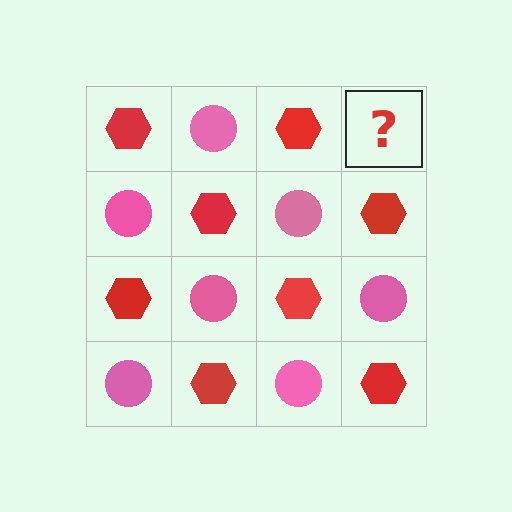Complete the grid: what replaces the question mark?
The question mark should be replaced with a pink circle.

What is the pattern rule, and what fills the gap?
The rule is that it alternates red hexagon and pink circle in a checkerboard pattern. The gap should be filled with a pink circle.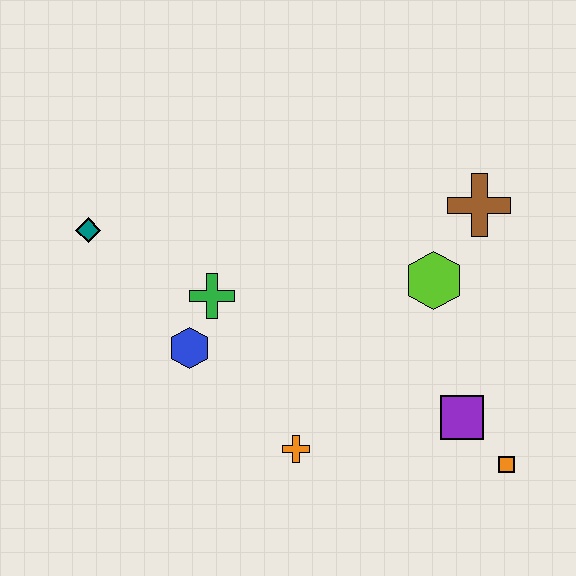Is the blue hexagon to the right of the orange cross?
No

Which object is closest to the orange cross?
The blue hexagon is closest to the orange cross.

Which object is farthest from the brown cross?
The teal diamond is farthest from the brown cross.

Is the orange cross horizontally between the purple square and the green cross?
Yes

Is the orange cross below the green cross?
Yes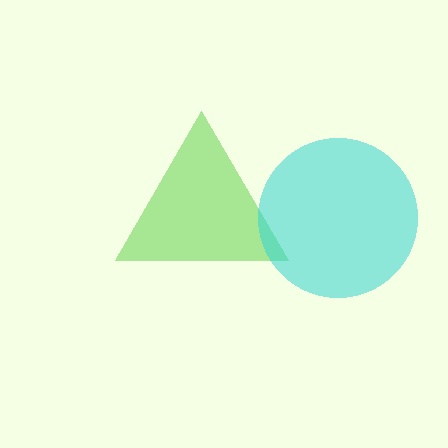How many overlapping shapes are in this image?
There are 2 overlapping shapes in the image.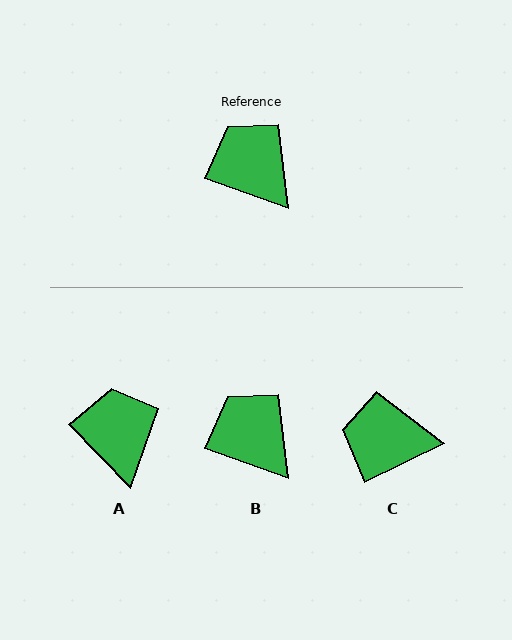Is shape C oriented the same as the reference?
No, it is off by about 46 degrees.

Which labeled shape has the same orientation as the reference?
B.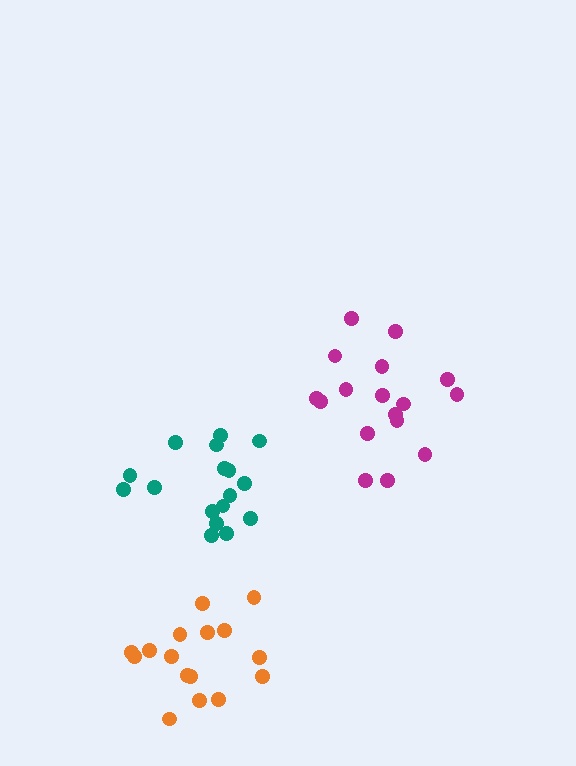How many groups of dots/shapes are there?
There are 3 groups.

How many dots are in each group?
Group 1: 17 dots, Group 2: 17 dots, Group 3: 16 dots (50 total).